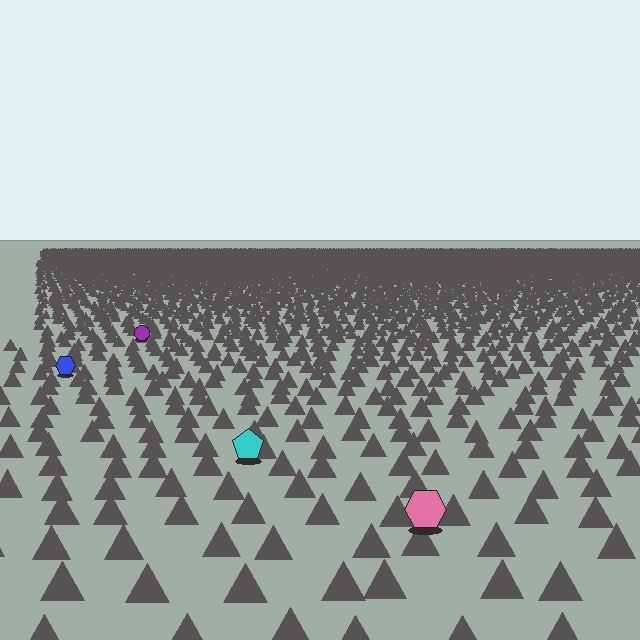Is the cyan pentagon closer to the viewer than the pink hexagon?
No. The pink hexagon is closer — you can tell from the texture gradient: the ground texture is coarser near it.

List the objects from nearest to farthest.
From nearest to farthest: the pink hexagon, the cyan pentagon, the blue hexagon, the purple circle.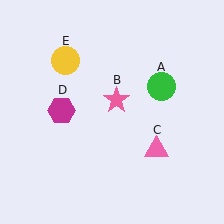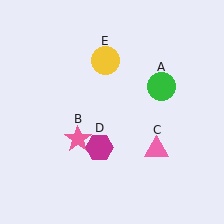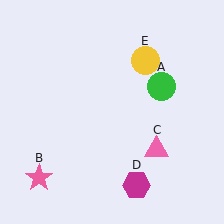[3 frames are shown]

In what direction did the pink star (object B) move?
The pink star (object B) moved down and to the left.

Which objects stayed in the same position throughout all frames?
Green circle (object A) and pink triangle (object C) remained stationary.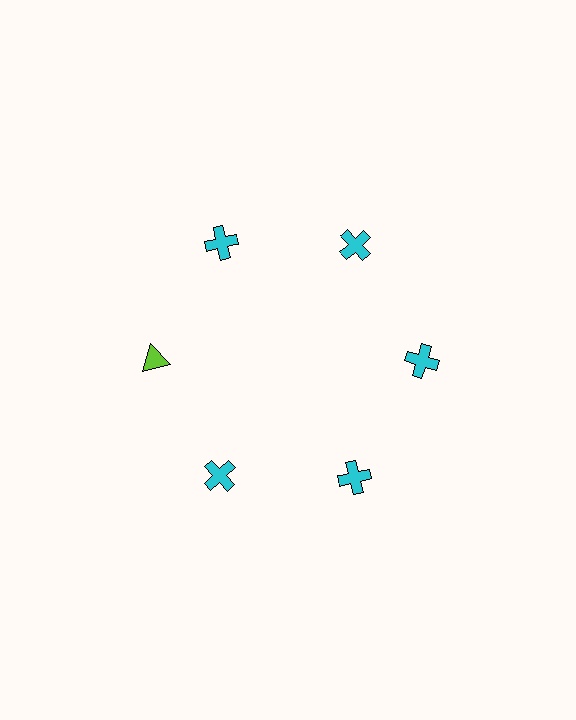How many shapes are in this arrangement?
There are 6 shapes arranged in a ring pattern.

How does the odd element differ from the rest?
It differs in both color (lime instead of cyan) and shape (triangle instead of cross).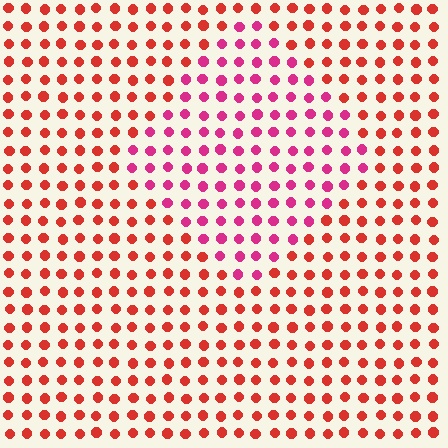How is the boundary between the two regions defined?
The boundary is defined purely by a slight shift in hue (about 36 degrees). Spacing, size, and orientation are identical on both sides.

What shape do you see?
I see a diamond.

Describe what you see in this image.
The image is filled with small red elements in a uniform arrangement. A diamond-shaped region is visible where the elements are tinted to a slightly different hue, forming a subtle color boundary.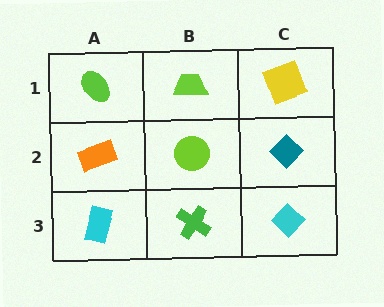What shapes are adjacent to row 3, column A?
An orange rectangle (row 2, column A), a green cross (row 3, column B).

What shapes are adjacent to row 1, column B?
A lime circle (row 2, column B), a lime ellipse (row 1, column A), a yellow square (row 1, column C).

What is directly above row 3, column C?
A teal diamond.